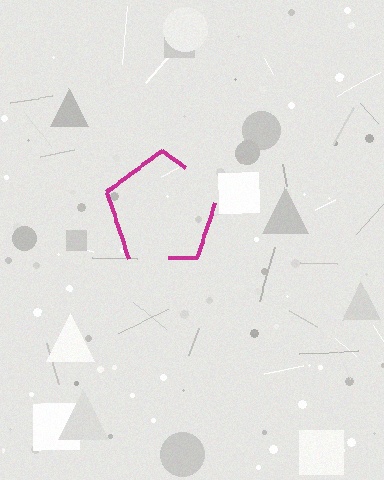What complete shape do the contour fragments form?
The contour fragments form a pentagon.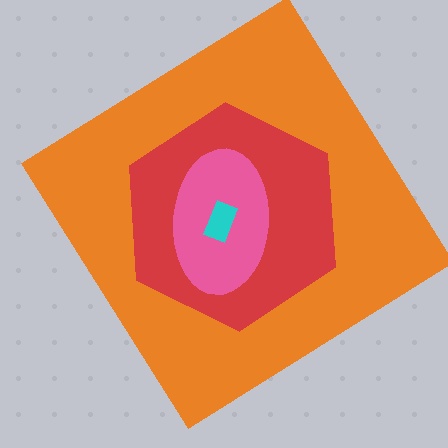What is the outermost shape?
The orange diamond.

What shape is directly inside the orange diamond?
The red hexagon.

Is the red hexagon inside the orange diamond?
Yes.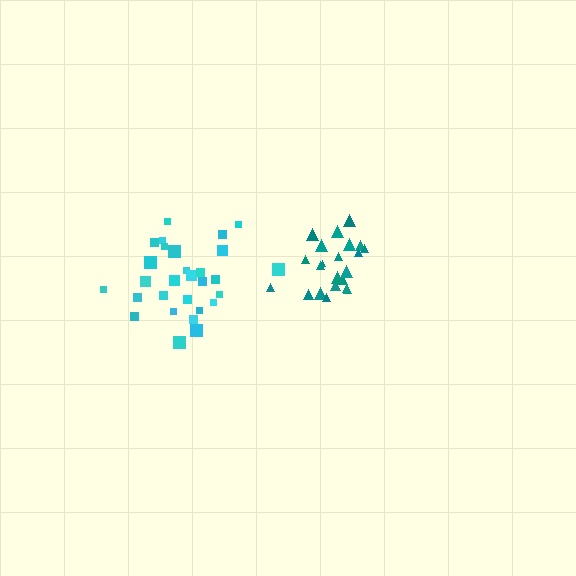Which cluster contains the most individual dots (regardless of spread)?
Cyan (30).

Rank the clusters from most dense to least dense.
teal, cyan.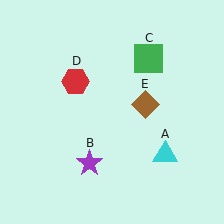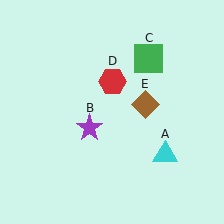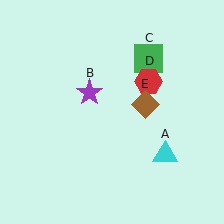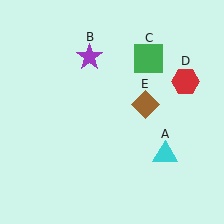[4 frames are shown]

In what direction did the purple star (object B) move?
The purple star (object B) moved up.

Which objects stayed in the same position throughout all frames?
Cyan triangle (object A) and green square (object C) and brown diamond (object E) remained stationary.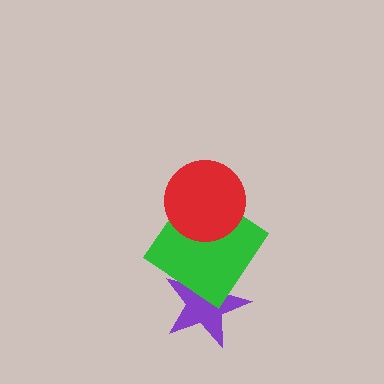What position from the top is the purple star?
The purple star is 3rd from the top.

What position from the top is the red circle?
The red circle is 1st from the top.